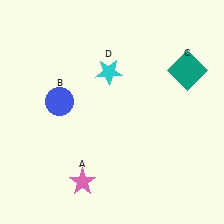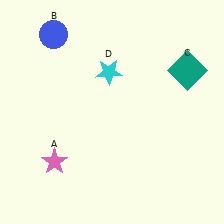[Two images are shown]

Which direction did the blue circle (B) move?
The blue circle (B) moved up.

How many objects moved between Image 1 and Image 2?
2 objects moved between the two images.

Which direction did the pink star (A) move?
The pink star (A) moved left.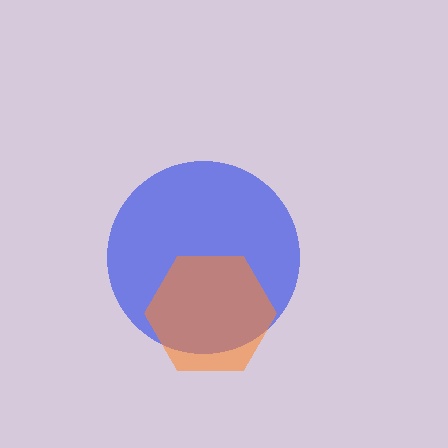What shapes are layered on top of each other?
The layered shapes are: a blue circle, an orange hexagon.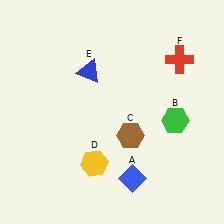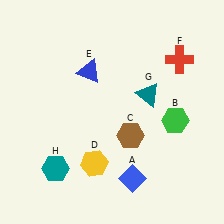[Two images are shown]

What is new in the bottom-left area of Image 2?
A teal hexagon (H) was added in the bottom-left area of Image 2.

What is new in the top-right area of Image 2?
A teal triangle (G) was added in the top-right area of Image 2.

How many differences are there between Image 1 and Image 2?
There are 2 differences between the two images.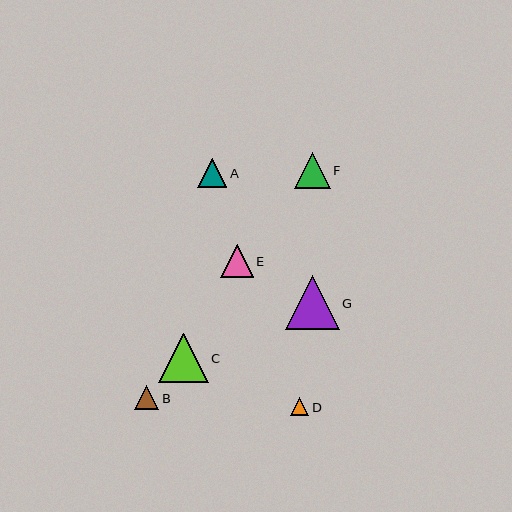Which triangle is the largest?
Triangle G is the largest with a size of approximately 54 pixels.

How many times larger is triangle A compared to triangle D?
Triangle A is approximately 1.6 times the size of triangle D.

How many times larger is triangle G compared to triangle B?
Triangle G is approximately 2.2 times the size of triangle B.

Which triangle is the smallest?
Triangle D is the smallest with a size of approximately 18 pixels.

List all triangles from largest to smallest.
From largest to smallest: G, C, F, E, A, B, D.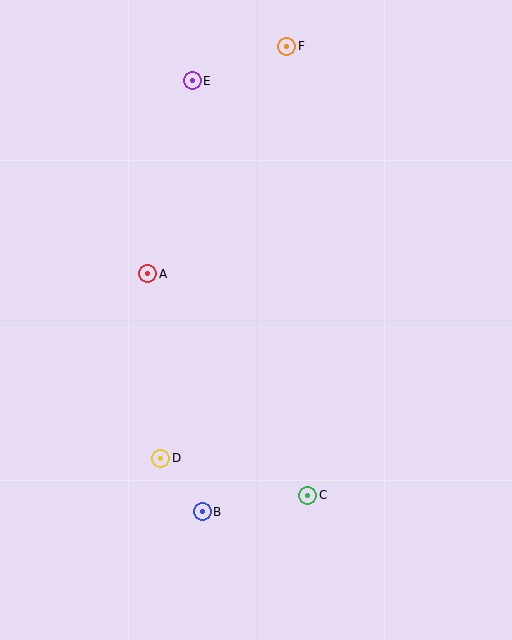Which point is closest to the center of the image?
Point A at (148, 274) is closest to the center.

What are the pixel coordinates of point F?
Point F is at (287, 46).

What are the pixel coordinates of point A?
Point A is at (148, 274).